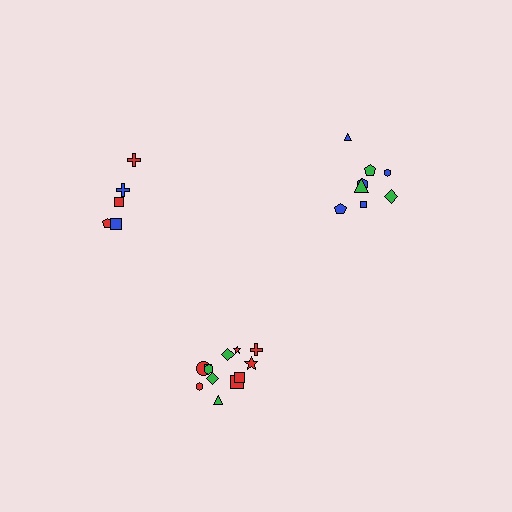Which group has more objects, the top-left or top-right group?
The top-right group.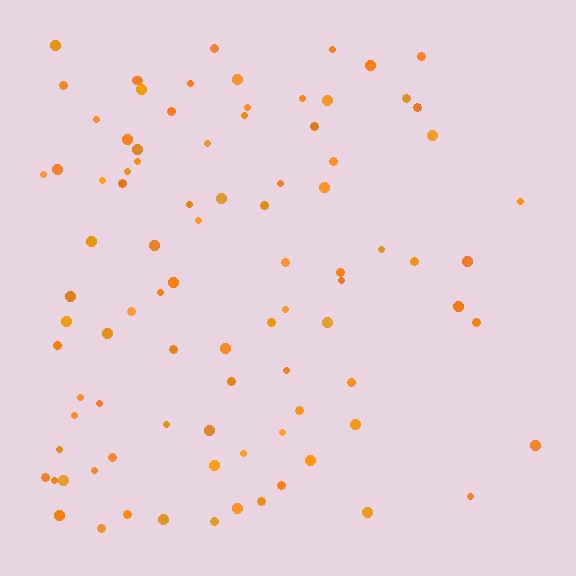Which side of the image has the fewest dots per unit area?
The right.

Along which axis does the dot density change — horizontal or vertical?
Horizontal.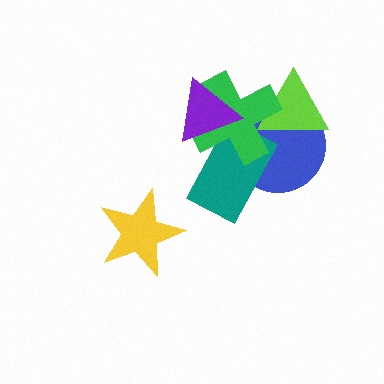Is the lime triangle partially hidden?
Yes, it is partially covered by another shape.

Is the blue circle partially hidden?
Yes, it is partially covered by another shape.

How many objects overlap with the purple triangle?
2 objects overlap with the purple triangle.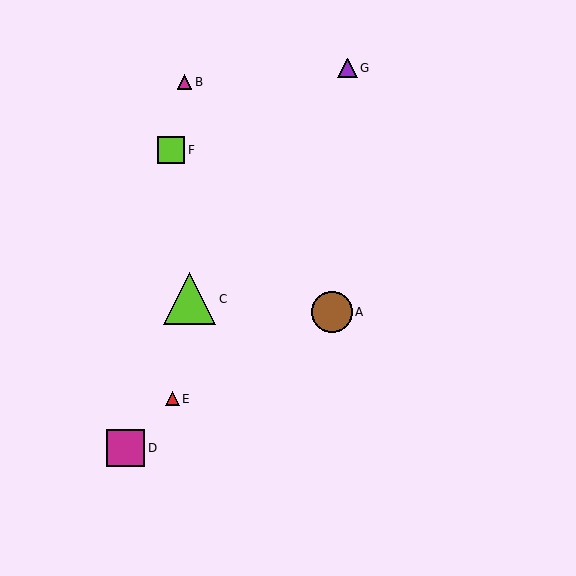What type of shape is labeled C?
Shape C is a lime triangle.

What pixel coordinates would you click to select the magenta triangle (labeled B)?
Click at (184, 82) to select the magenta triangle B.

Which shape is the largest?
The lime triangle (labeled C) is the largest.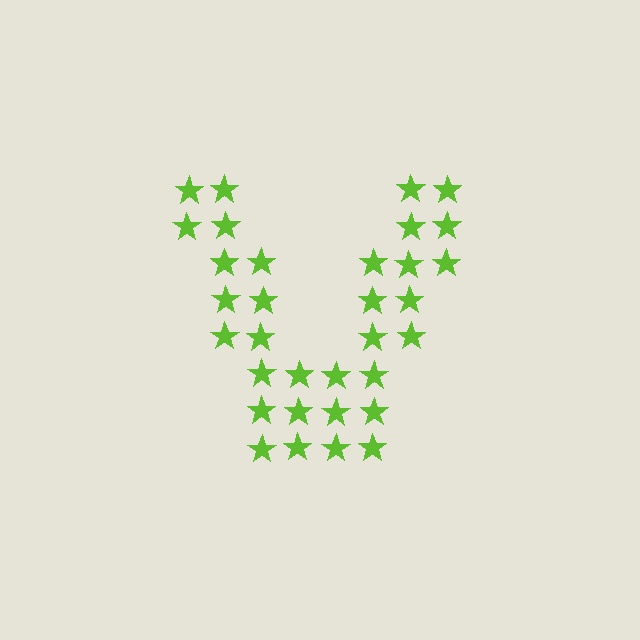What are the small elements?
The small elements are stars.